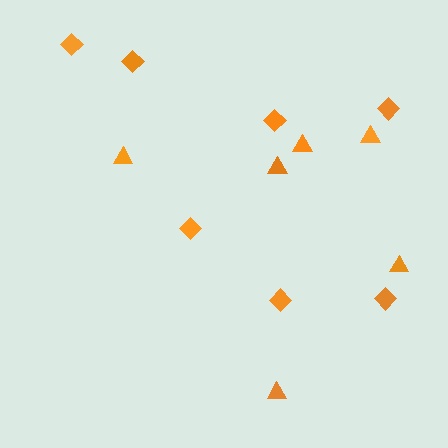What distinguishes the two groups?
There are 2 groups: one group of diamonds (7) and one group of triangles (6).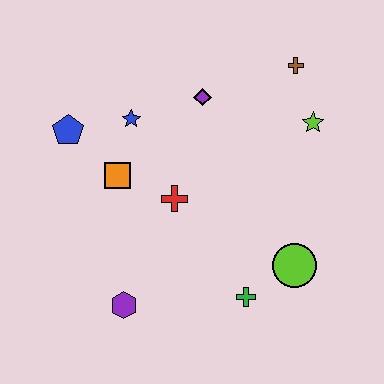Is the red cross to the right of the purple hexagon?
Yes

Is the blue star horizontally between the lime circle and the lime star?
No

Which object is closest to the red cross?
The orange square is closest to the red cross.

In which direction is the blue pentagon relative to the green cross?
The blue pentagon is to the left of the green cross.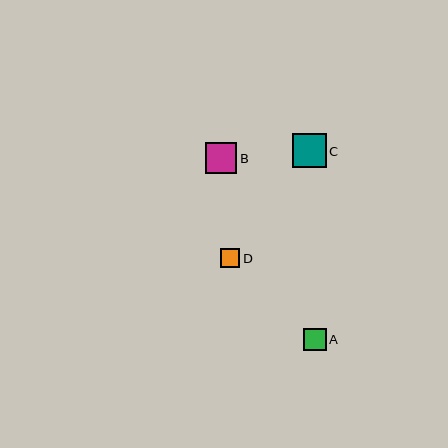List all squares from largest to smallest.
From largest to smallest: C, B, A, D.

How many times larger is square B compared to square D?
Square B is approximately 1.7 times the size of square D.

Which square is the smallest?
Square D is the smallest with a size of approximately 19 pixels.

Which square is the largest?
Square C is the largest with a size of approximately 34 pixels.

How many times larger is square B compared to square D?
Square B is approximately 1.7 times the size of square D.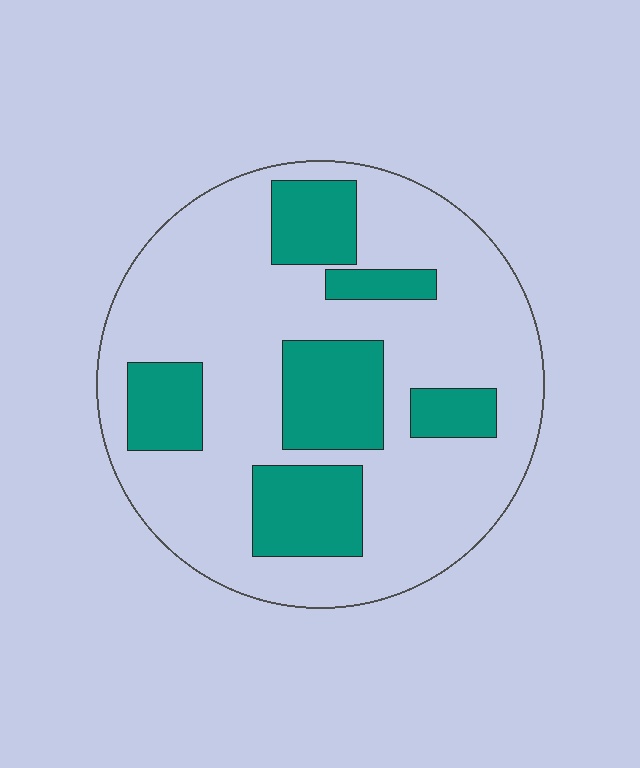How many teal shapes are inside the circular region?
6.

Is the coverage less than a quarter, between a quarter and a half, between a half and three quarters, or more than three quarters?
Between a quarter and a half.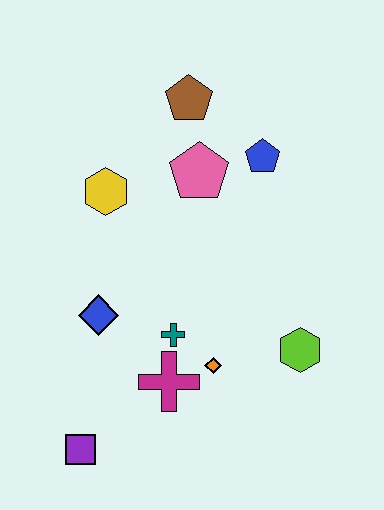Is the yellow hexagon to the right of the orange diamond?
No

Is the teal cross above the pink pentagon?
No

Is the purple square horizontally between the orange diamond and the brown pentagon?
No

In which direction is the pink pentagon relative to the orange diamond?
The pink pentagon is above the orange diamond.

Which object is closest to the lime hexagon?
The orange diamond is closest to the lime hexagon.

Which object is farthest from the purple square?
The brown pentagon is farthest from the purple square.